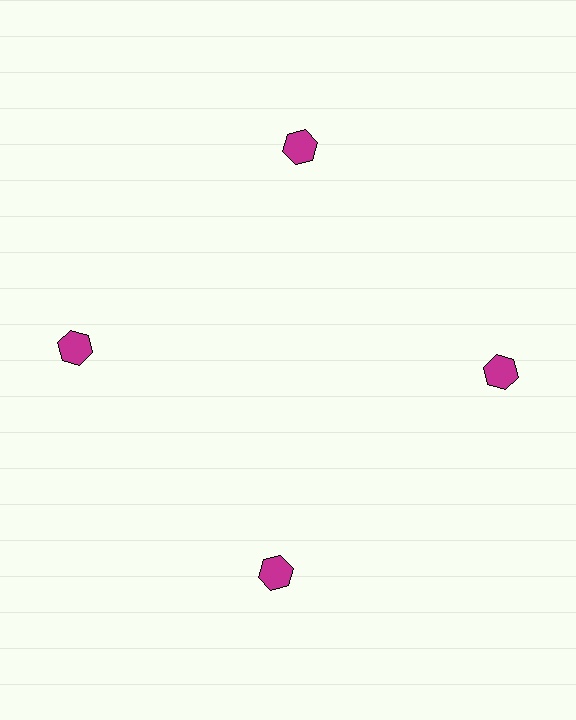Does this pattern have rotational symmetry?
Yes, this pattern has 4-fold rotational symmetry. It looks the same after rotating 90 degrees around the center.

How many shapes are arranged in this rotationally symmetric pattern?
There are 4 shapes, arranged in 4 groups of 1.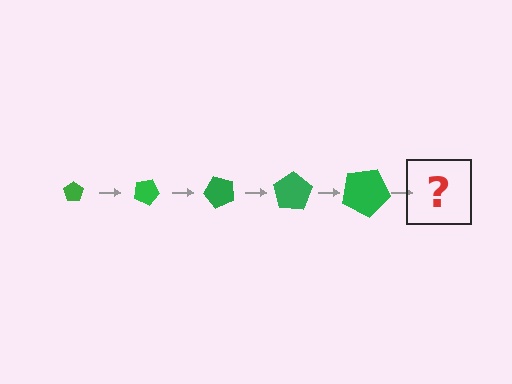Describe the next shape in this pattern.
It should be a pentagon, larger than the previous one and rotated 125 degrees from the start.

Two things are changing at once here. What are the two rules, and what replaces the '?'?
The two rules are that the pentagon grows larger each step and it rotates 25 degrees each step. The '?' should be a pentagon, larger than the previous one and rotated 125 degrees from the start.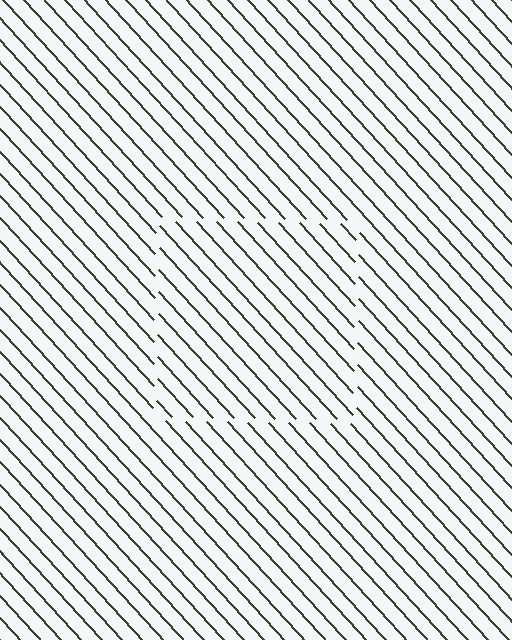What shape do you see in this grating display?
An illusory square. The interior of the shape contains the same grating, shifted by half a period — the contour is defined by the phase discontinuity where line-ends from the inner and outer gratings abut.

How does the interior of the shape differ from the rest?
The interior of the shape contains the same grating, shifted by half a period — the contour is defined by the phase discontinuity where line-ends from the inner and outer gratings abut.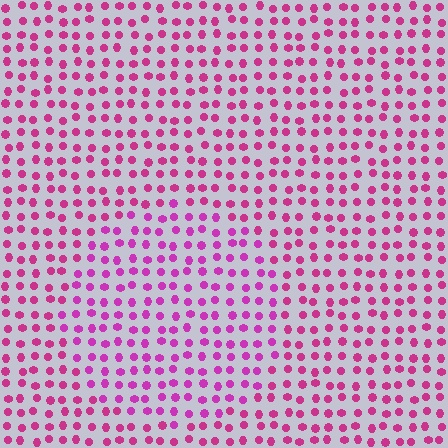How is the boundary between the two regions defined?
The boundary is defined purely by a slight shift in hue (about 18 degrees). Spacing, size, and orientation are identical on both sides.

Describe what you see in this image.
The image is filled with small magenta elements in a uniform arrangement. A circle-shaped region is visible where the elements are tinted to a slightly different hue, forming a subtle color boundary.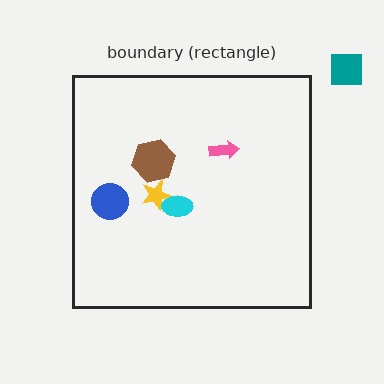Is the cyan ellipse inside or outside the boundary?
Inside.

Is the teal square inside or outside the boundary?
Outside.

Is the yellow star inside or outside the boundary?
Inside.